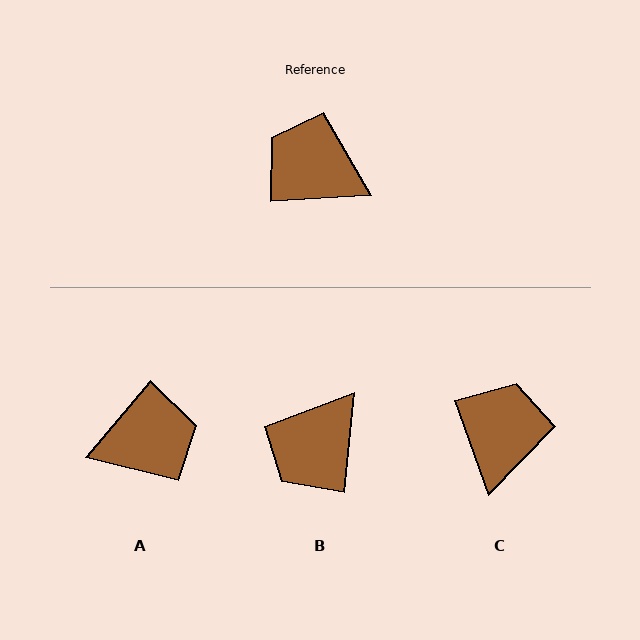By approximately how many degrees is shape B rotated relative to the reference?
Approximately 81 degrees counter-clockwise.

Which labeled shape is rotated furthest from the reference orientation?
A, about 134 degrees away.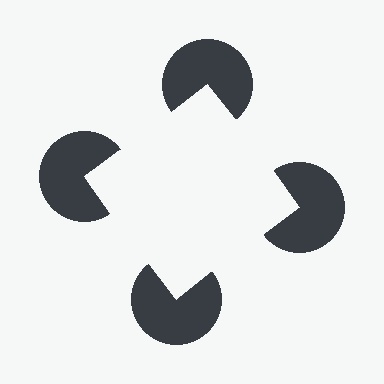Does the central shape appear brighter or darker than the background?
It typically appears slightly brighter than the background, even though no actual brightness change is drawn.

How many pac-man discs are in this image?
There are 4 — one at each vertex of the illusory square.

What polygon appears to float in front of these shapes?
An illusory square — its edges are inferred from the aligned wedge cuts in the pac-man discs, not physically drawn.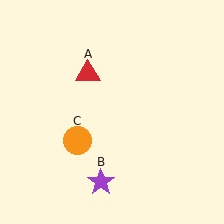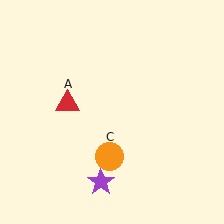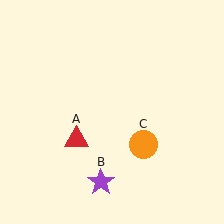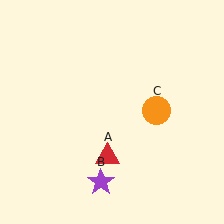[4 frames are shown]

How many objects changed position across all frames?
2 objects changed position: red triangle (object A), orange circle (object C).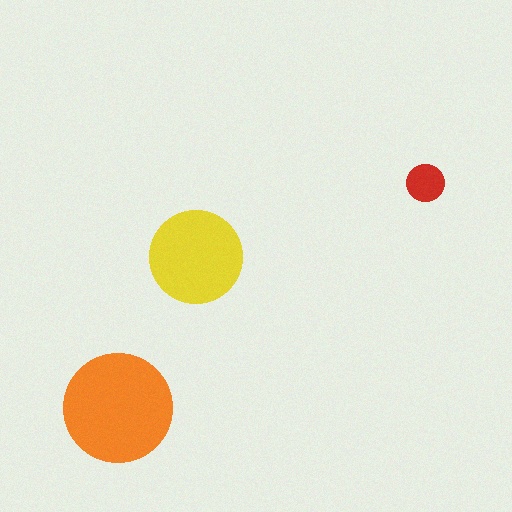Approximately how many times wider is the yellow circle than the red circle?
About 2.5 times wider.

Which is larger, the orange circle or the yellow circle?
The orange one.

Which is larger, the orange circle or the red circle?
The orange one.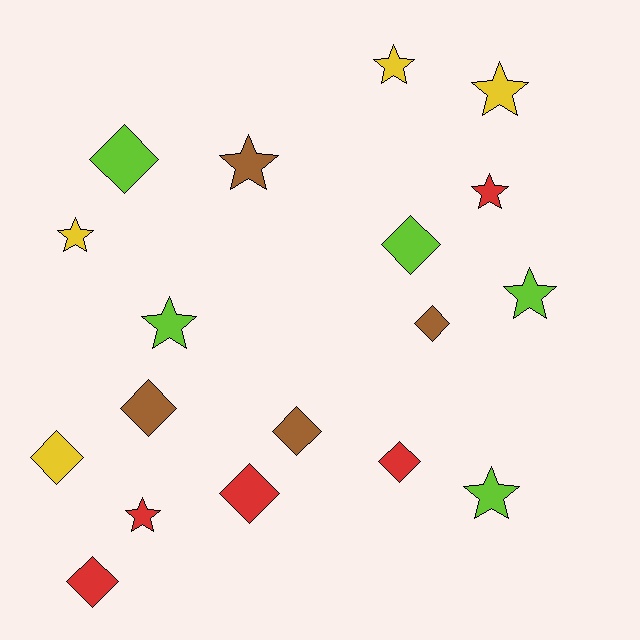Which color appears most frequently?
Lime, with 5 objects.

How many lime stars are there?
There are 3 lime stars.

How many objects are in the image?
There are 18 objects.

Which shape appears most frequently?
Diamond, with 9 objects.